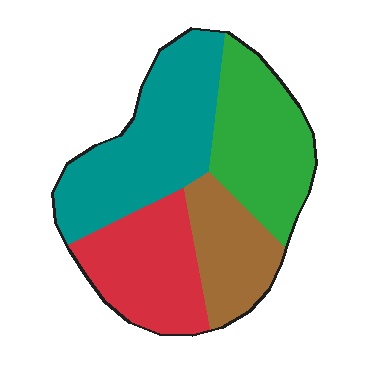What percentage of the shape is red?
Red takes up less than a quarter of the shape.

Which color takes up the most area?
Teal, at roughly 35%.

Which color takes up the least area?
Brown, at roughly 15%.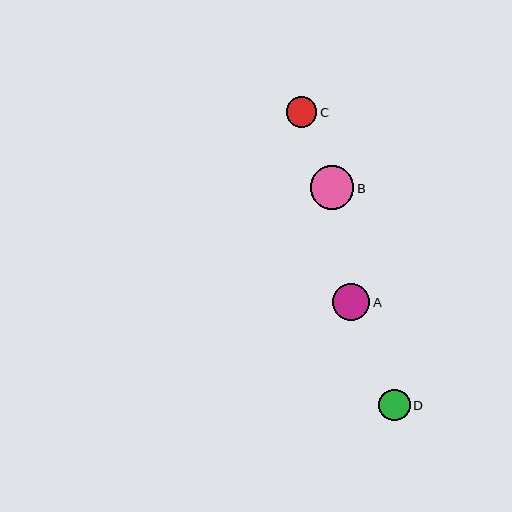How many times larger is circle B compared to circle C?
Circle B is approximately 1.4 times the size of circle C.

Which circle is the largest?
Circle B is the largest with a size of approximately 43 pixels.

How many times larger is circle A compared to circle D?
Circle A is approximately 1.2 times the size of circle D.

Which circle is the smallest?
Circle C is the smallest with a size of approximately 31 pixels.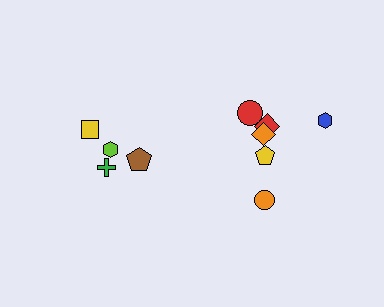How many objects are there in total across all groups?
There are 10 objects.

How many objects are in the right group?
There are 6 objects.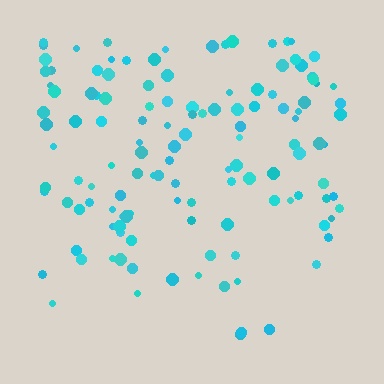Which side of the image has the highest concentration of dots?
The top.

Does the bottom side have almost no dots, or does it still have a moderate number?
Still a moderate number, just noticeably fewer than the top.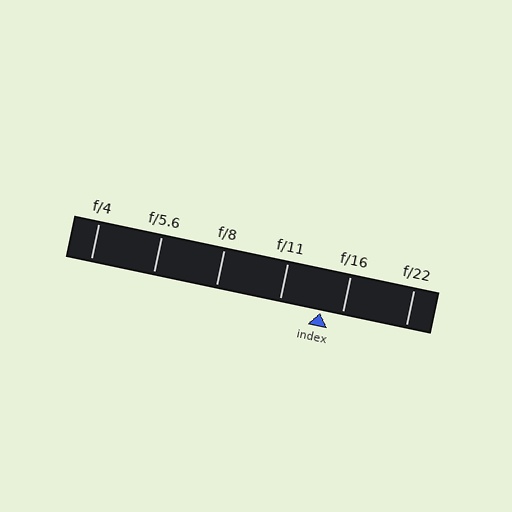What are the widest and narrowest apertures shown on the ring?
The widest aperture shown is f/4 and the narrowest is f/22.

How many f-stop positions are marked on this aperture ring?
There are 6 f-stop positions marked.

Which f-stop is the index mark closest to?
The index mark is closest to f/16.